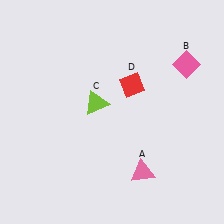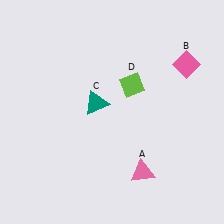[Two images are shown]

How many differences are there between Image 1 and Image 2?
There are 2 differences between the two images.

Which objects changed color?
C changed from lime to teal. D changed from red to lime.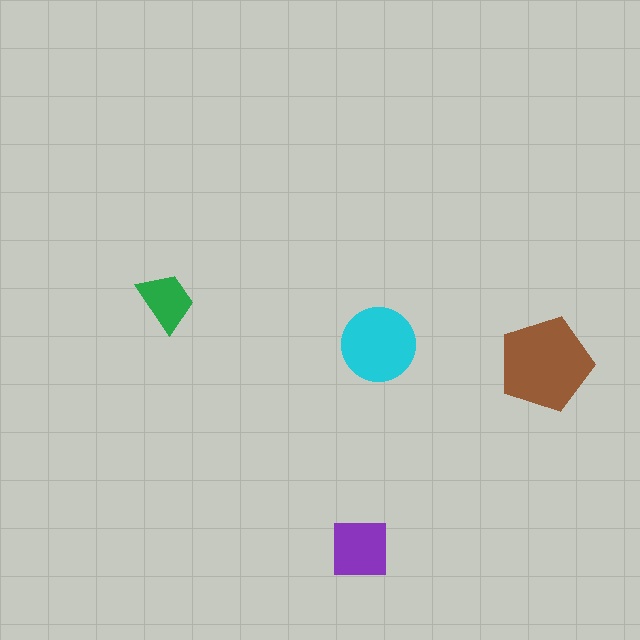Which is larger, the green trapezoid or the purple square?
The purple square.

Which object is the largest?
The brown pentagon.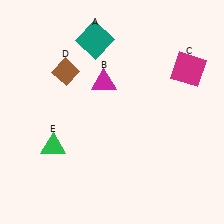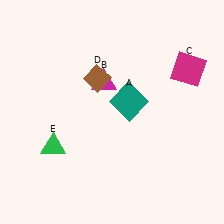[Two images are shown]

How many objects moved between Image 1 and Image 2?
2 objects moved between the two images.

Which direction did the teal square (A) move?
The teal square (A) moved down.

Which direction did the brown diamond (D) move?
The brown diamond (D) moved right.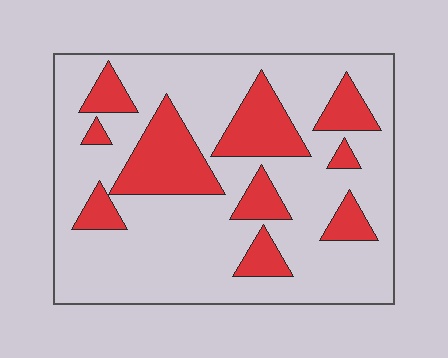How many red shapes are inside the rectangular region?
10.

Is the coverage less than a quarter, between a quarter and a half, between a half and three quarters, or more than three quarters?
Between a quarter and a half.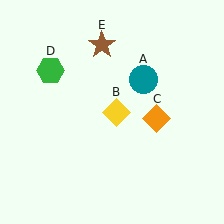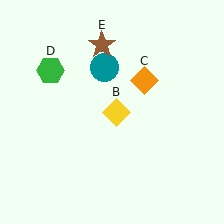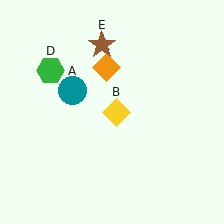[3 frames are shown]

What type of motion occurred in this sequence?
The teal circle (object A), orange diamond (object C) rotated counterclockwise around the center of the scene.